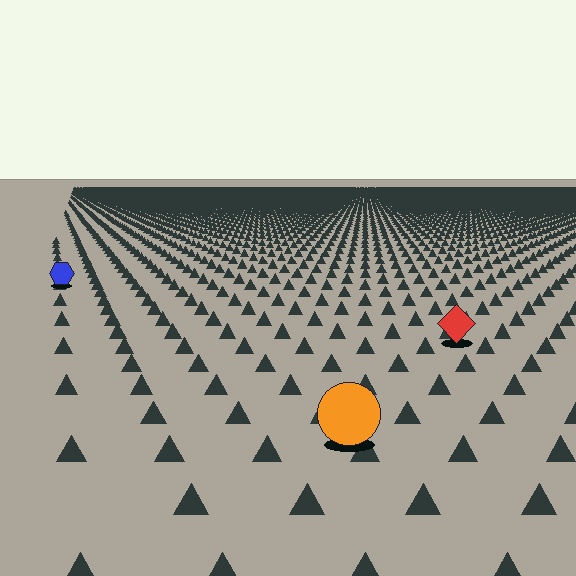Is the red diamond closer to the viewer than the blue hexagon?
Yes. The red diamond is closer — you can tell from the texture gradient: the ground texture is coarser near it.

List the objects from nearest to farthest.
From nearest to farthest: the orange circle, the red diamond, the blue hexagon.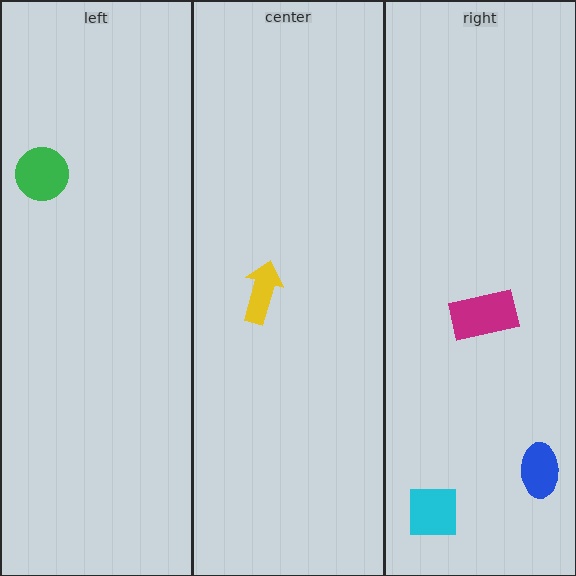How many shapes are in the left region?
1.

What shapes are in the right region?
The blue ellipse, the magenta rectangle, the cyan square.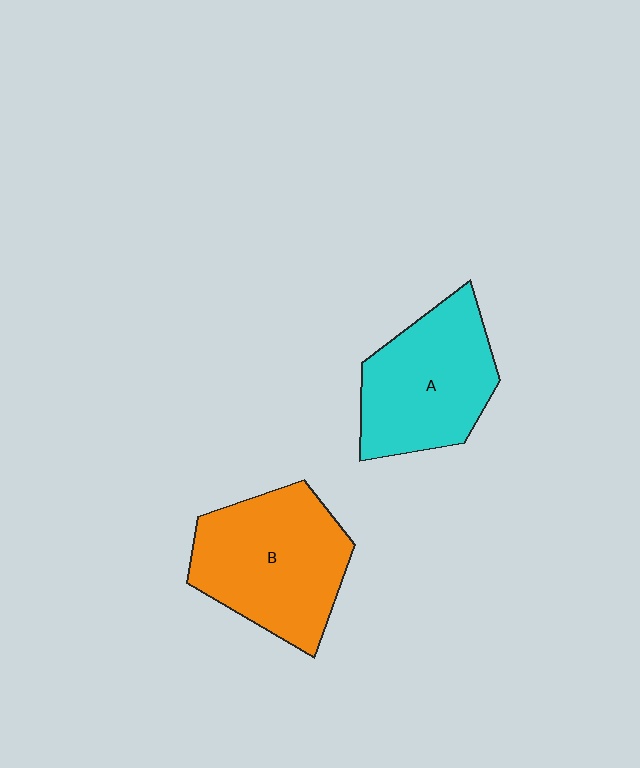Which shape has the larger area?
Shape B (orange).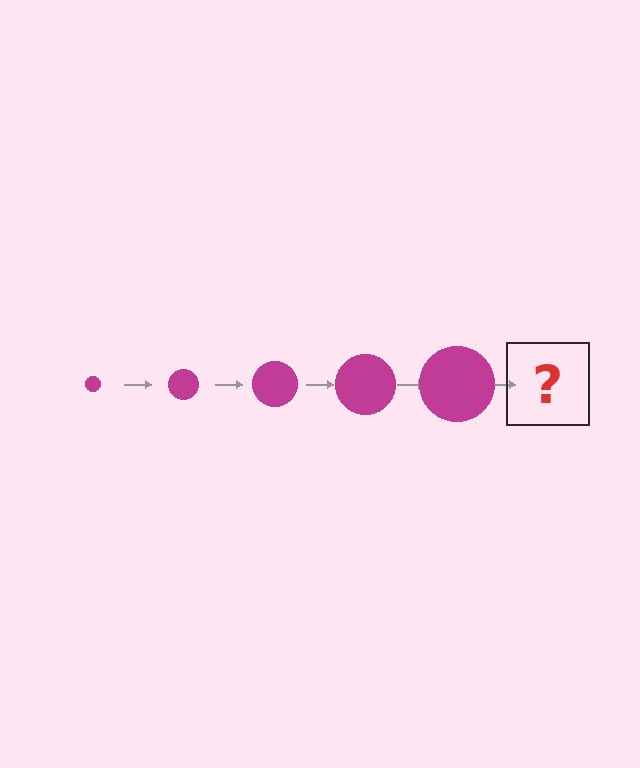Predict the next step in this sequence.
The next step is a magenta circle, larger than the previous one.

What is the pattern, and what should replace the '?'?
The pattern is that the circle gets progressively larger each step. The '?' should be a magenta circle, larger than the previous one.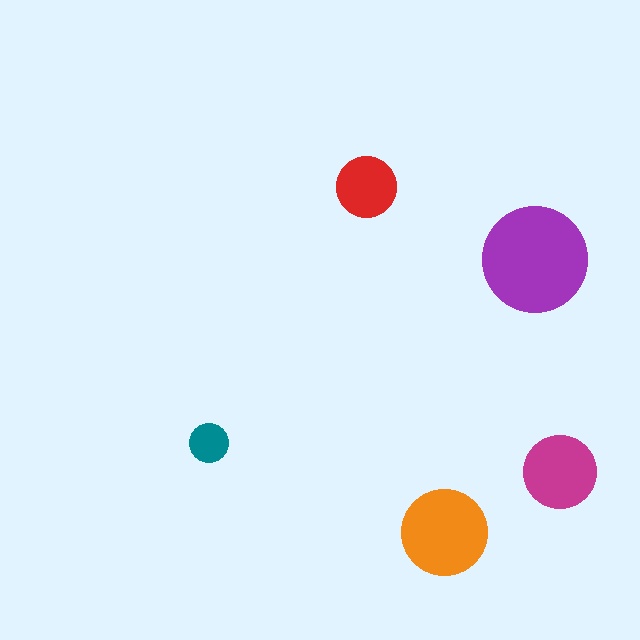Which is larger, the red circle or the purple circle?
The purple one.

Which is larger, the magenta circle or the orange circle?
The orange one.